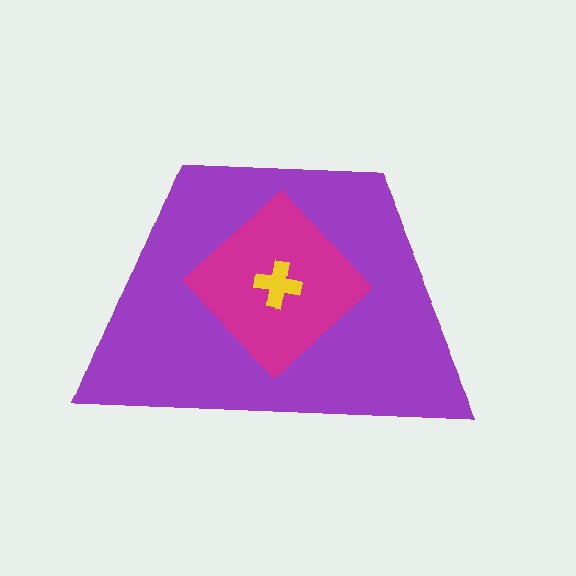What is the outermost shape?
The purple trapezoid.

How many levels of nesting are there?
3.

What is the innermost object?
The yellow cross.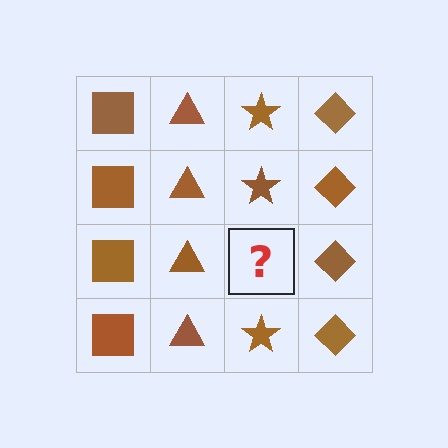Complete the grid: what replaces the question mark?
The question mark should be replaced with a brown star.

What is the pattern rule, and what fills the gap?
The rule is that each column has a consistent shape. The gap should be filled with a brown star.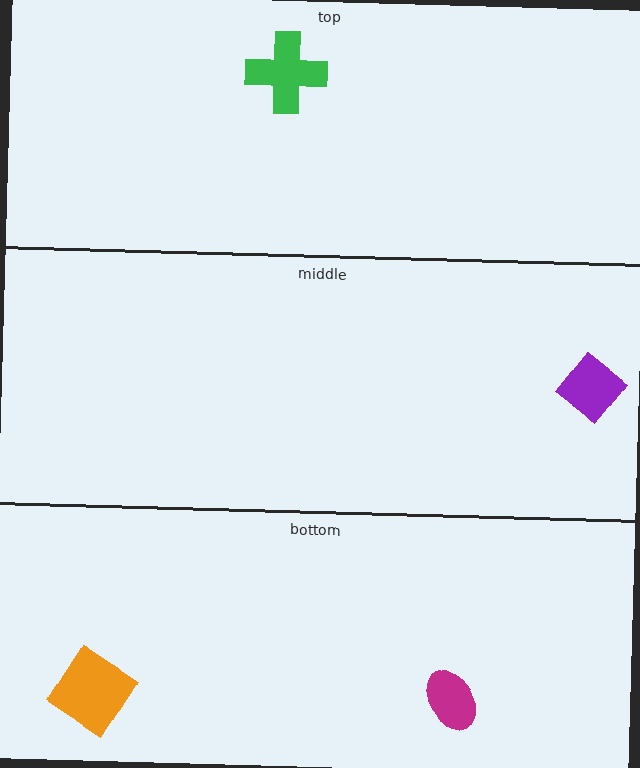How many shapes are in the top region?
1.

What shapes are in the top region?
The green cross.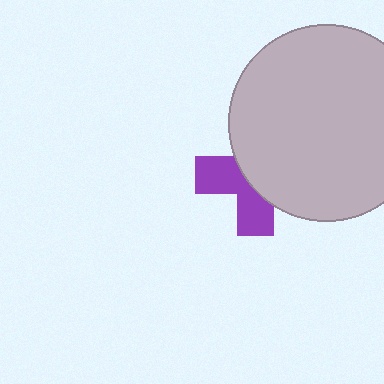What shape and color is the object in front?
The object in front is a light gray circle.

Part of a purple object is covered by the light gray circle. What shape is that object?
It is a cross.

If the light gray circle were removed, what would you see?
You would see the complete purple cross.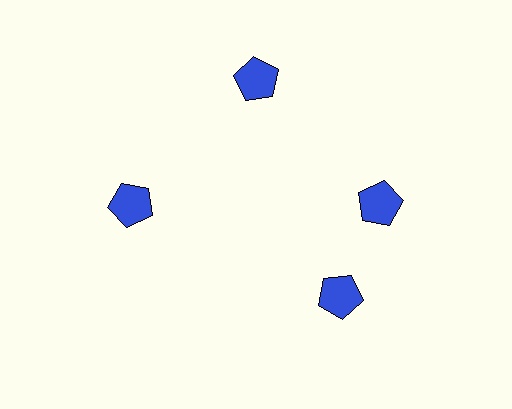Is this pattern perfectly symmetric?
No. The 4 blue pentagons are arranged in a ring, but one element near the 6 o'clock position is rotated out of alignment along the ring, breaking the 4-fold rotational symmetry.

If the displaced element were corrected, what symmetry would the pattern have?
It would have 4-fold rotational symmetry — the pattern would map onto itself every 90 degrees.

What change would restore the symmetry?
The symmetry would be restored by rotating it back into even spacing with its neighbors so that all 4 pentagons sit at equal angles and equal distance from the center.